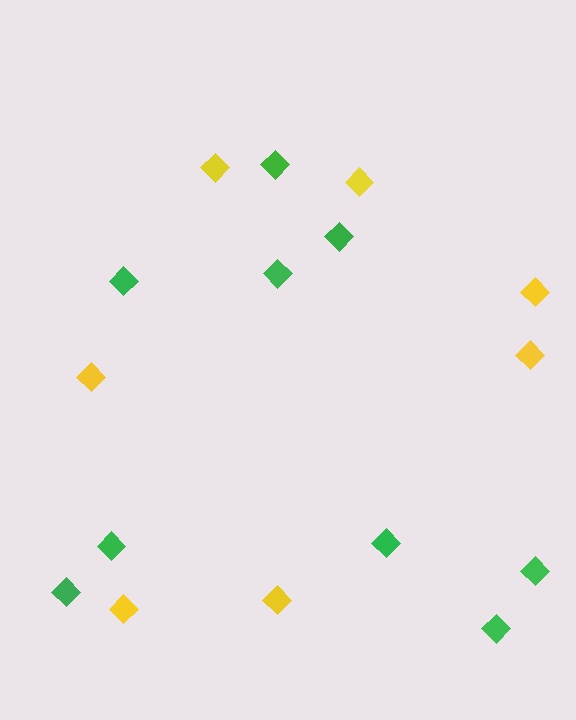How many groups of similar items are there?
There are 2 groups: one group of yellow diamonds (7) and one group of green diamonds (9).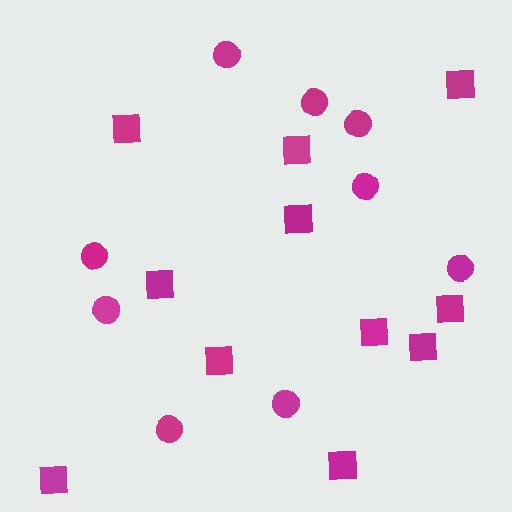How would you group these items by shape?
There are 2 groups: one group of squares (11) and one group of circles (9).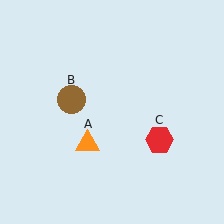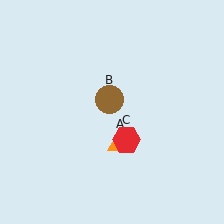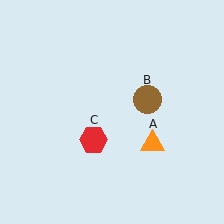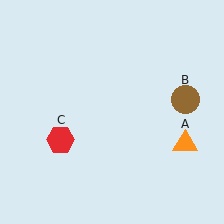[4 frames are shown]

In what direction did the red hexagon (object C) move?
The red hexagon (object C) moved left.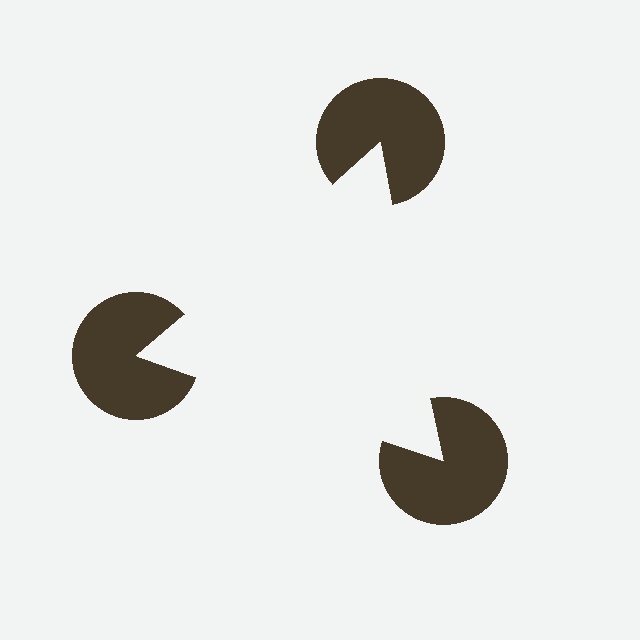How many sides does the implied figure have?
3 sides.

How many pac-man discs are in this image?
There are 3 — one at each vertex of the illusory triangle.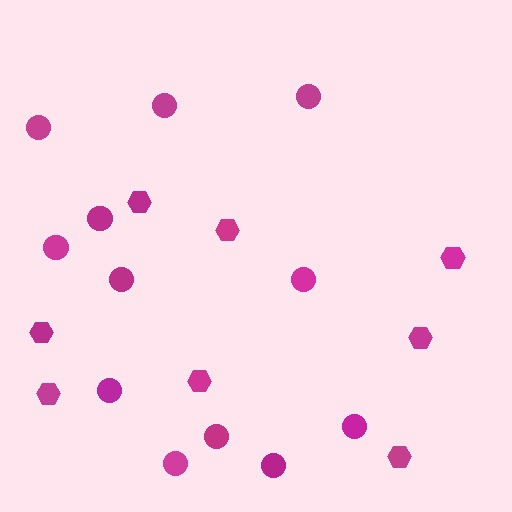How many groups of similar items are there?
There are 2 groups: one group of circles (12) and one group of hexagons (8).